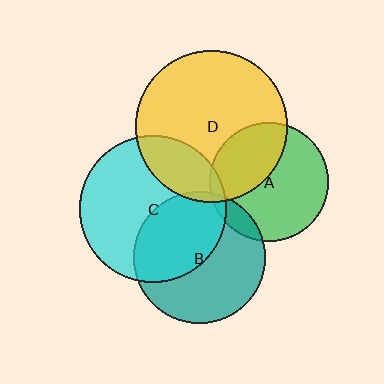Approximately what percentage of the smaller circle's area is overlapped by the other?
Approximately 40%.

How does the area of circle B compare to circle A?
Approximately 1.2 times.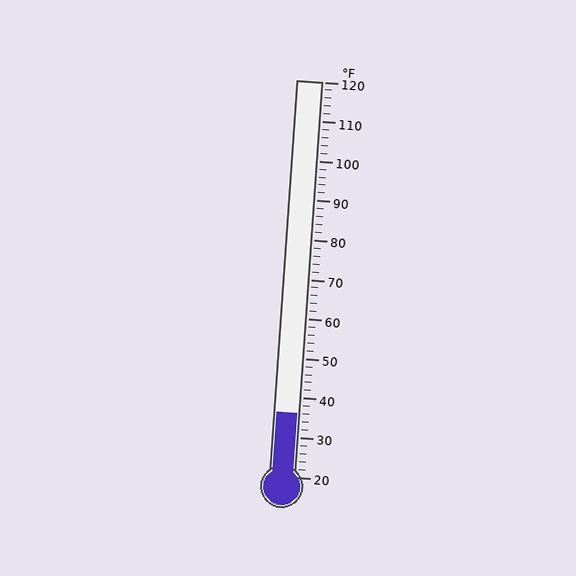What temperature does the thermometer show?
The thermometer shows approximately 36°F.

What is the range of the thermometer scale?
The thermometer scale ranges from 20°F to 120°F.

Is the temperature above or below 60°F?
The temperature is below 60°F.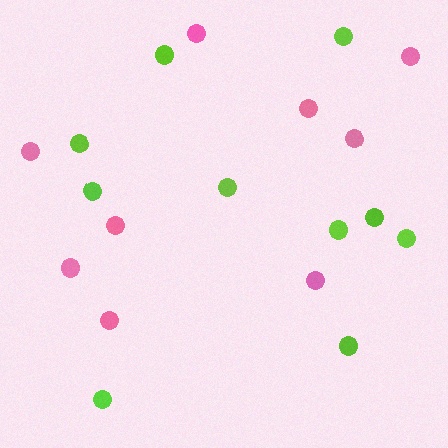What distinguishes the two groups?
There are 2 groups: one group of lime circles (10) and one group of pink circles (9).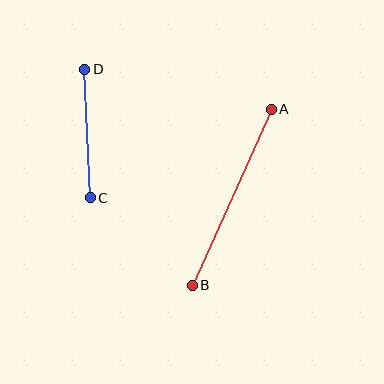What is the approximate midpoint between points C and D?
The midpoint is at approximately (88, 133) pixels.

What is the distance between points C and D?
The distance is approximately 129 pixels.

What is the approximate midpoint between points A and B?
The midpoint is at approximately (232, 197) pixels.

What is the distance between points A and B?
The distance is approximately 193 pixels.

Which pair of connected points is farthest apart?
Points A and B are farthest apart.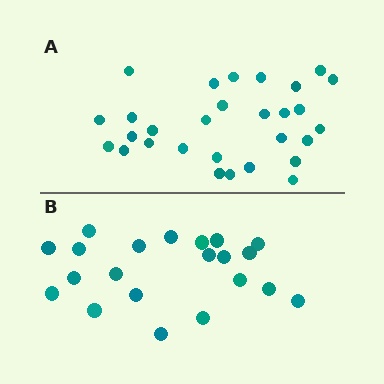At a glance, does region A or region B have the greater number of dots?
Region A (the top region) has more dots.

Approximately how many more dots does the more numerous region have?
Region A has roughly 8 or so more dots than region B.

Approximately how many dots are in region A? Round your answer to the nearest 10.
About 30 dots. (The exact count is 29, which rounds to 30.)